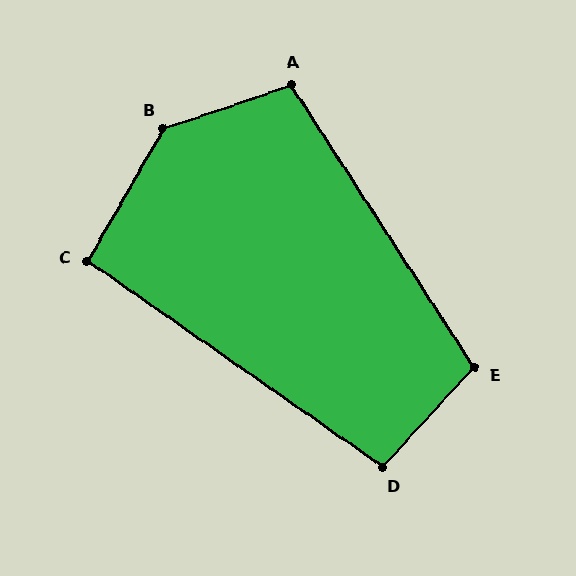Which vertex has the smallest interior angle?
C, at approximately 95 degrees.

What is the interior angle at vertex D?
Approximately 98 degrees (obtuse).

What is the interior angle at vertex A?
Approximately 104 degrees (obtuse).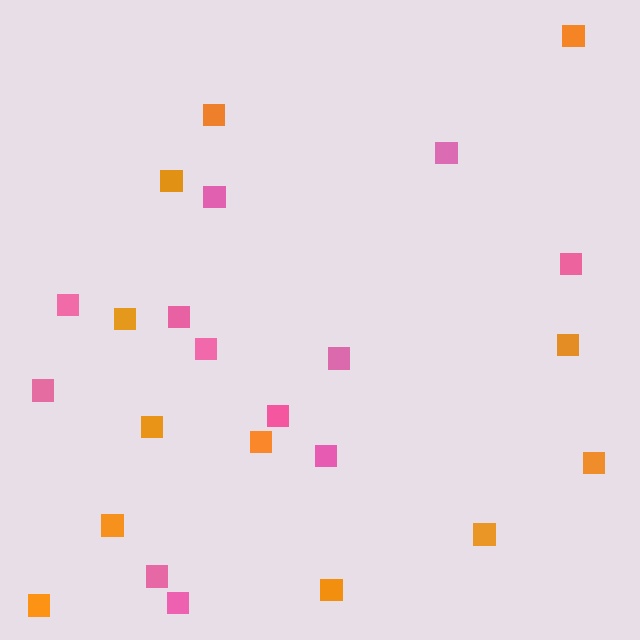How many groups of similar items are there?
There are 2 groups: one group of pink squares (12) and one group of orange squares (12).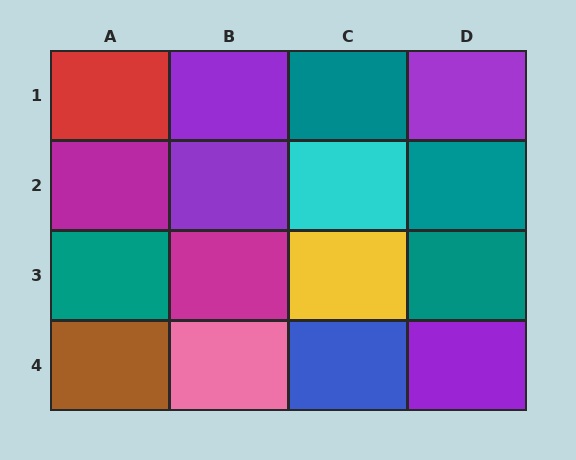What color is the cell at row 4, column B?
Pink.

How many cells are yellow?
1 cell is yellow.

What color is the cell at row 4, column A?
Brown.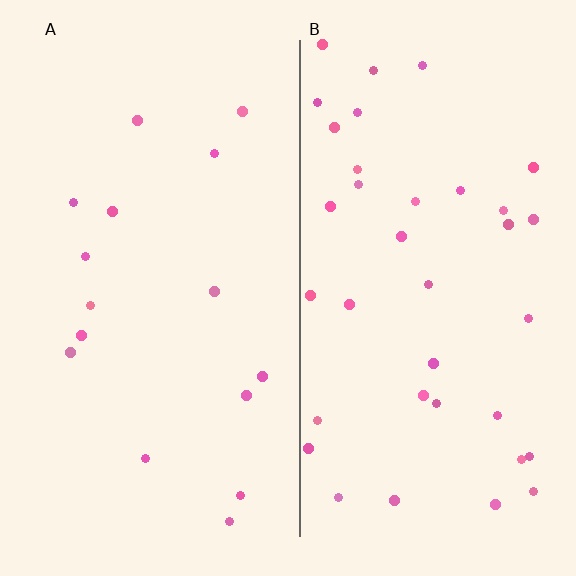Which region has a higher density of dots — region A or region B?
B (the right).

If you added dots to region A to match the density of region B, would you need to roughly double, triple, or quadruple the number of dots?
Approximately double.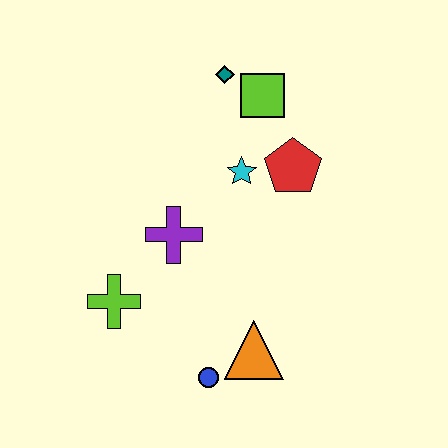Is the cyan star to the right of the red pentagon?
No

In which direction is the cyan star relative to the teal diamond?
The cyan star is below the teal diamond.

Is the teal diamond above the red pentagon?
Yes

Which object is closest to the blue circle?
The orange triangle is closest to the blue circle.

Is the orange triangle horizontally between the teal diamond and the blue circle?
No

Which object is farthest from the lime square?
The blue circle is farthest from the lime square.